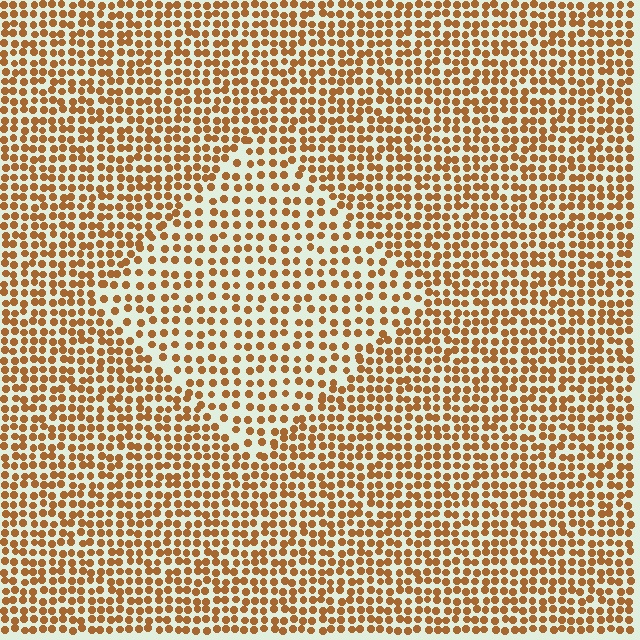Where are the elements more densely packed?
The elements are more densely packed outside the diamond boundary.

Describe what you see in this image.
The image contains small brown elements arranged at two different densities. A diamond-shaped region is visible where the elements are less densely packed than the surrounding area.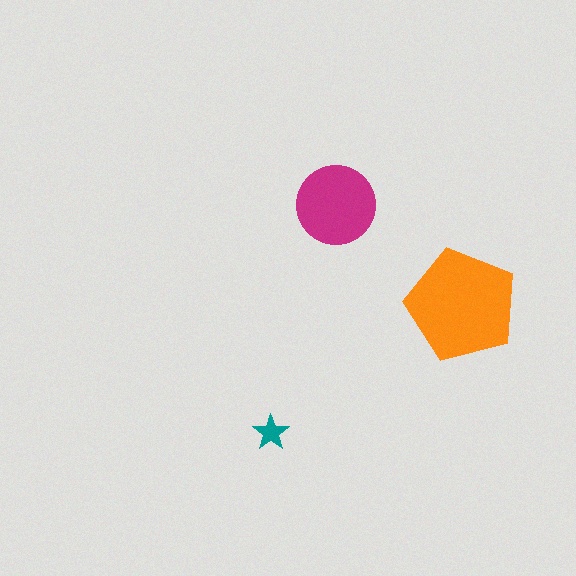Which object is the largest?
The orange pentagon.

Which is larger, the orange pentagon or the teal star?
The orange pentagon.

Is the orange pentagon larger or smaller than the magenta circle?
Larger.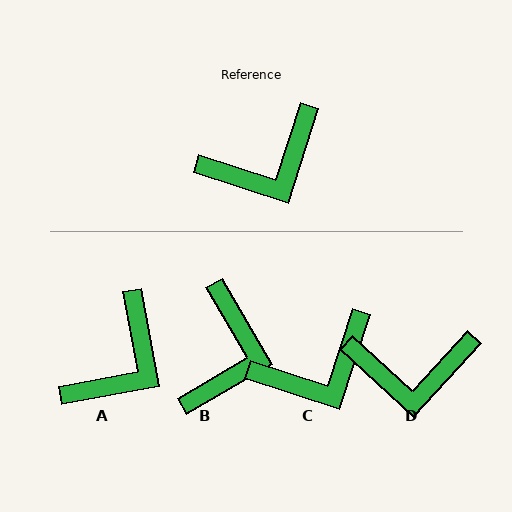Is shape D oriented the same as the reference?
No, it is off by about 24 degrees.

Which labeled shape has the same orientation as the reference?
C.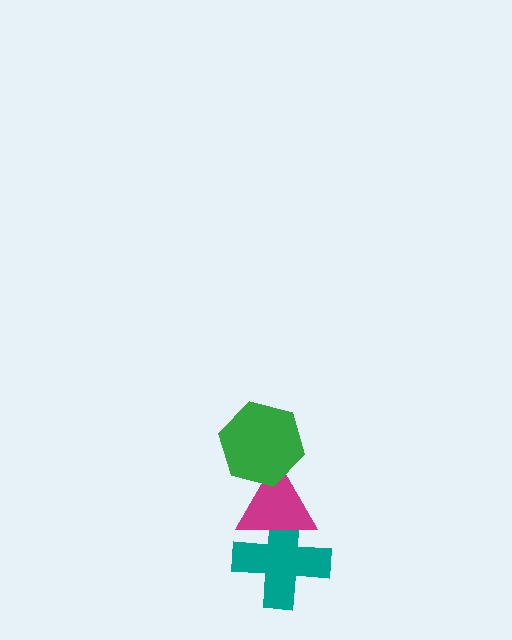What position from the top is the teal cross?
The teal cross is 3rd from the top.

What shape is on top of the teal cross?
The magenta triangle is on top of the teal cross.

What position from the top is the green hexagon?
The green hexagon is 1st from the top.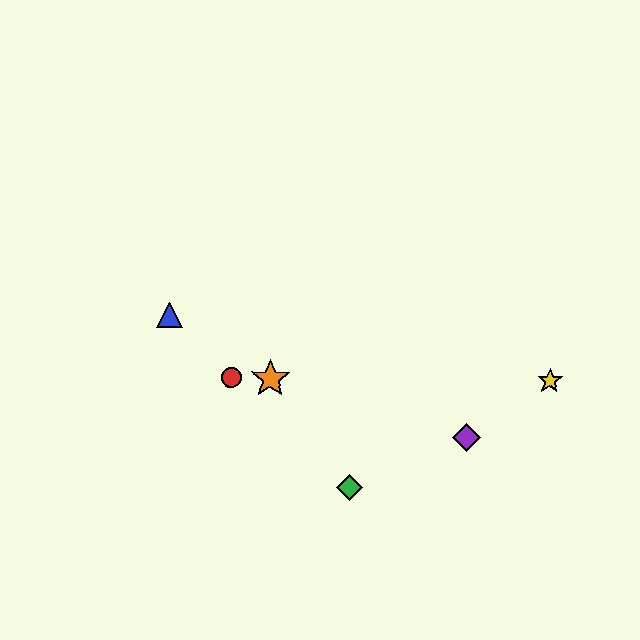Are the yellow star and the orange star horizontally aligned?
Yes, both are at y≈381.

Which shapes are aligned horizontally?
The red circle, the yellow star, the orange star are aligned horizontally.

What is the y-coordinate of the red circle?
The red circle is at y≈378.